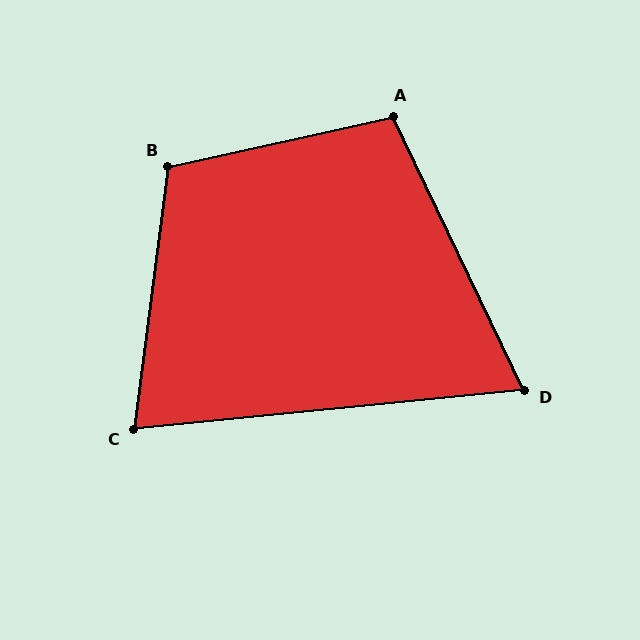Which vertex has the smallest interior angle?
D, at approximately 70 degrees.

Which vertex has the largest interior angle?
B, at approximately 110 degrees.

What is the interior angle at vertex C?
Approximately 77 degrees (acute).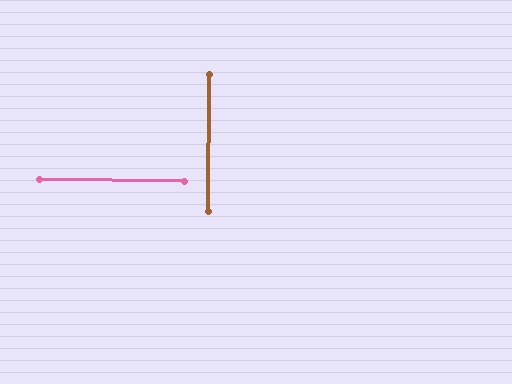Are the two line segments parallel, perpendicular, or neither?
Perpendicular — they meet at approximately 90°.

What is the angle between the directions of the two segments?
Approximately 90 degrees.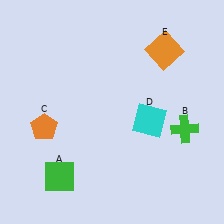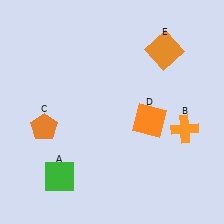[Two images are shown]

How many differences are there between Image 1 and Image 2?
There are 2 differences between the two images.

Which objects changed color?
B changed from green to orange. D changed from cyan to orange.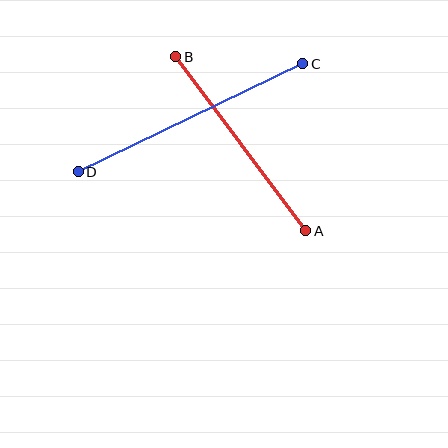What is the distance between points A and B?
The distance is approximately 217 pixels.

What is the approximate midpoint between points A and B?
The midpoint is at approximately (241, 144) pixels.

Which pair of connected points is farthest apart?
Points C and D are farthest apart.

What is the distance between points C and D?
The distance is approximately 249 pixels.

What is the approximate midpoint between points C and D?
The midpoint is at approximately (190, 118) pixels.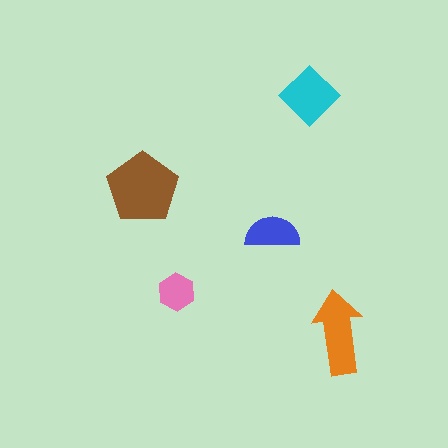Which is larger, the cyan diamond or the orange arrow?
The orange arrow.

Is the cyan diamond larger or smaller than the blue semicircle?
Larger.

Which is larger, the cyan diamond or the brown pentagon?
The brown pentagon.